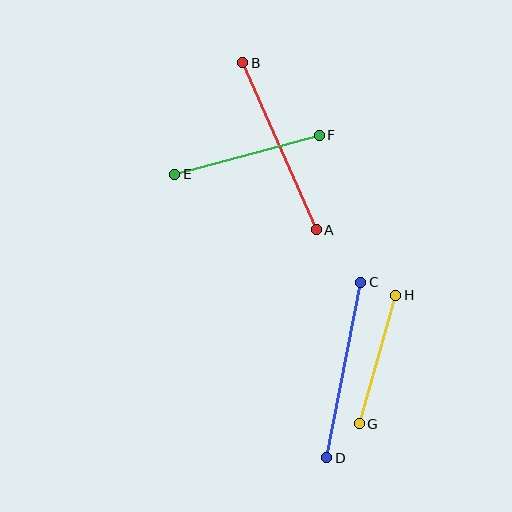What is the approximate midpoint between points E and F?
The midpoint is at approximately (247, 155) pixels.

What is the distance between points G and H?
The distance is approximately 133 pixels.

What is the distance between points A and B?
The distance is approximately 183 pixels.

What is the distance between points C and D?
The distance is approximately 179 pixels.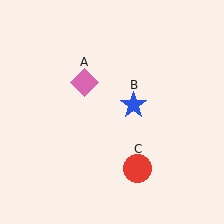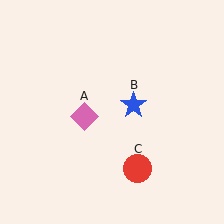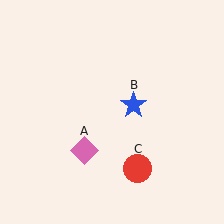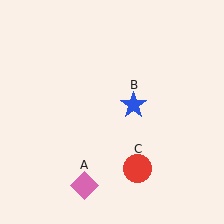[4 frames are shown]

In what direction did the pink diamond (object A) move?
The pink diamond (object A) moved down.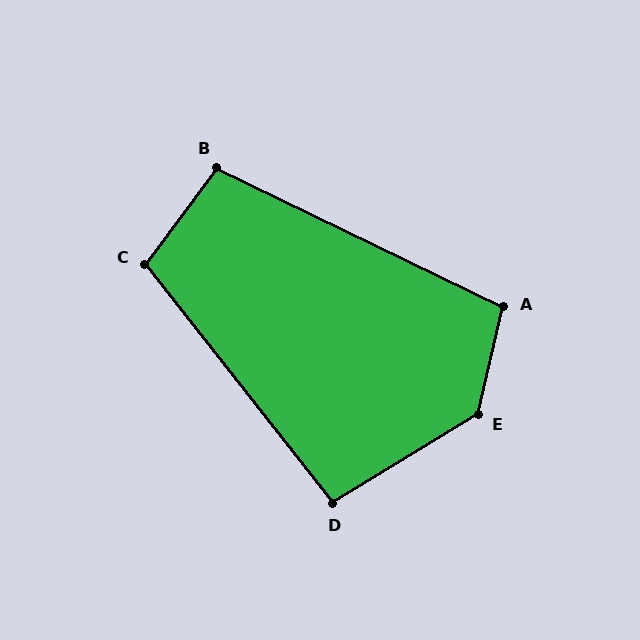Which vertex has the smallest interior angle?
D, at approximately 97 degrees.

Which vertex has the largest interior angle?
E, at approximately 135 degrees.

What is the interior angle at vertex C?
Approximately 105 degrees (obtuse).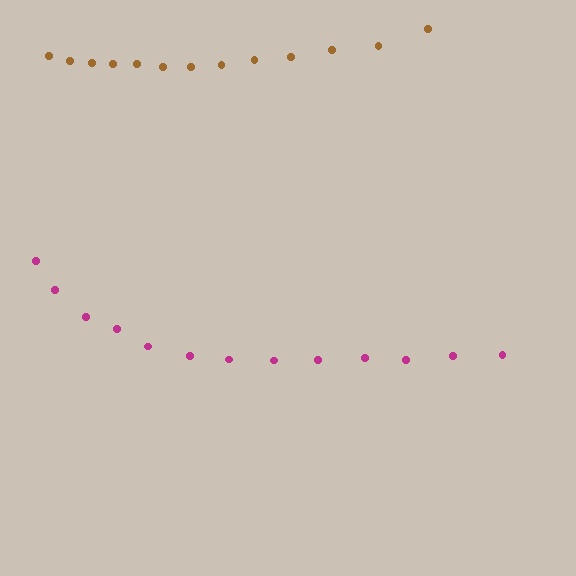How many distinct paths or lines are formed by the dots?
There are 2 distinct paths.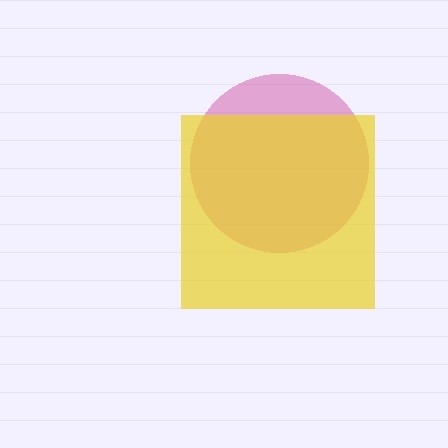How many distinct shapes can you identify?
There are 2 distinct shapes: a magenta circle, a yellow square.